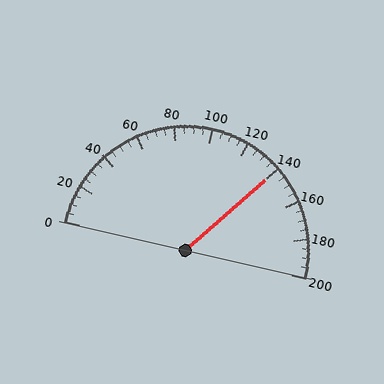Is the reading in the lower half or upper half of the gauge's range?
The reading is in the upper half of the range (0 to 200).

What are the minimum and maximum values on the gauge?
The gauge ranges from 0 to 200.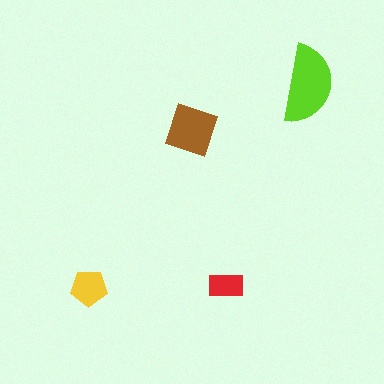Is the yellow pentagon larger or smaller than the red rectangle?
Larger.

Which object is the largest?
The lime semicircle.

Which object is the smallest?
The red rectangle.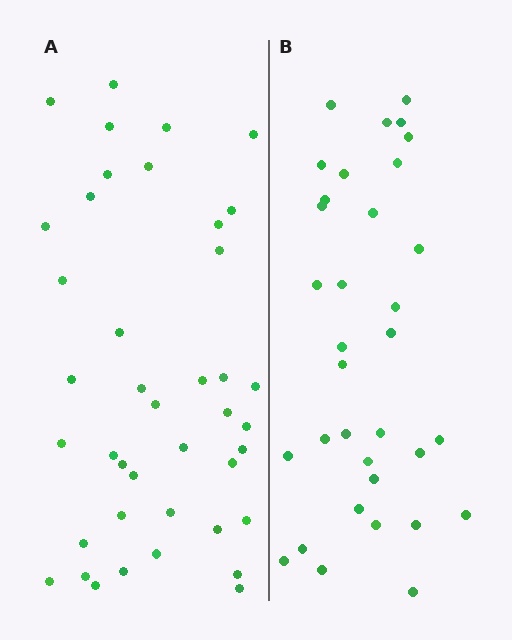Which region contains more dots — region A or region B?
Region A (the left region) has more dots.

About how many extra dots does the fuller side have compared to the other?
Region A has roughly 8 or so more dots than region B.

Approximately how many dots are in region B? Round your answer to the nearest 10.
About 30 dots. (The exact count is 34, which rounds to 30.)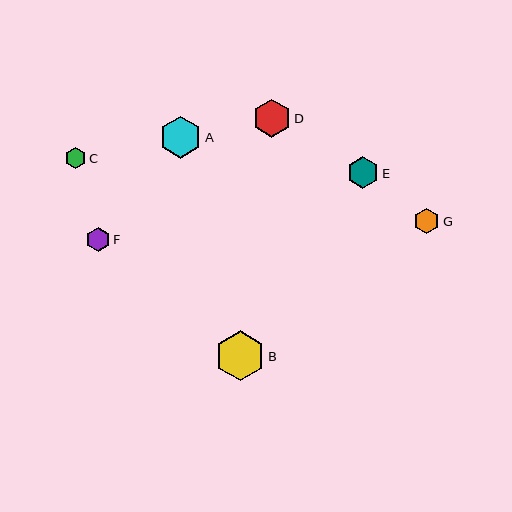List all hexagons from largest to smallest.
From largest to smallest: B, A, D, E, G, F, C.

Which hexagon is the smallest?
Hexagon C is the smallest with a size of approximately 22 pixels.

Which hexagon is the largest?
Hexagon B is the largest with a size of approximately 50 pixels.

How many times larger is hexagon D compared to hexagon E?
Hexagon D is approximately 1.2 times the size of hexagon E.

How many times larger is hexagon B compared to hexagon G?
Hexagon B is approximately 2.0 times the size of hexagon G.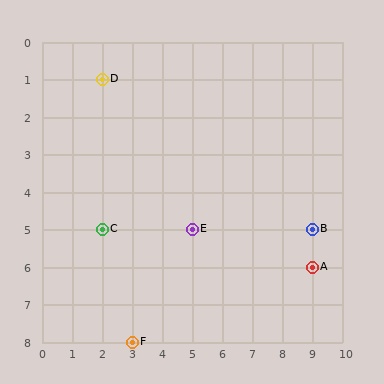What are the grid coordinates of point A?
Point A is at grid coordinates (9, 6).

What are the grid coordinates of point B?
Point B is at grid coordinates (9, 5).